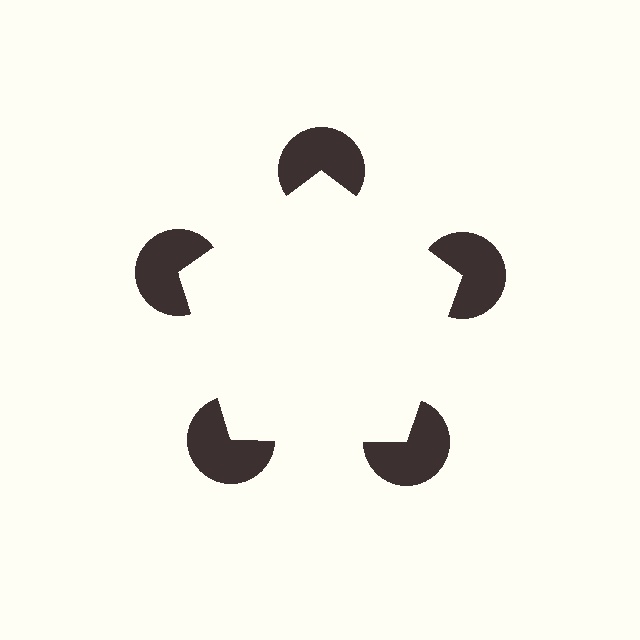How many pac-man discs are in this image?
There are 5 — one at each vertex of the illusory pentagon.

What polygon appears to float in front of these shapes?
An illusory pentagon — its edges are inferred from the aligned wedge cuts in the pac-man discs, not physically drawn.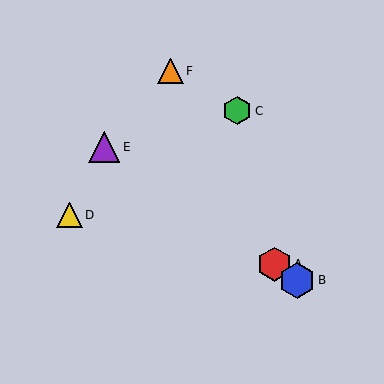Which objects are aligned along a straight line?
Objects A, B, E are aligned along a straight line.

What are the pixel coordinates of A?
Object A is at (274, 264).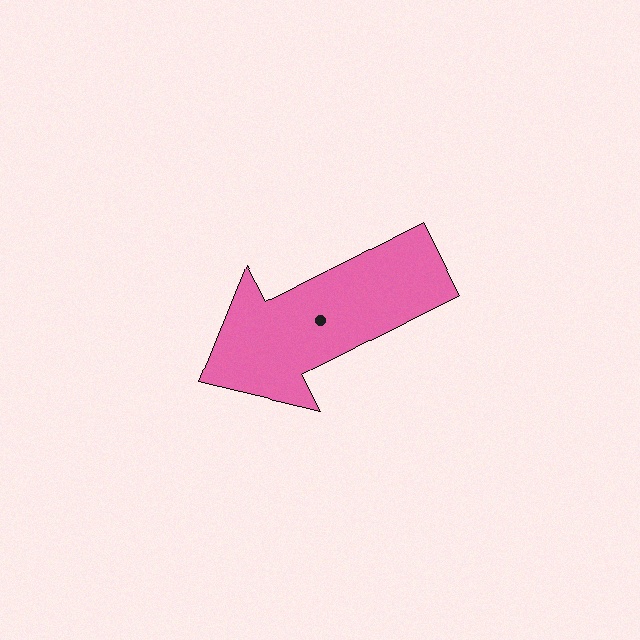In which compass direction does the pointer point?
Southwest.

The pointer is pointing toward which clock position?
Roughly 8 o'clock.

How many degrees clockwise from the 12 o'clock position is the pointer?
Approximately 243 degrees.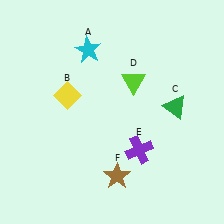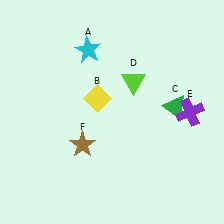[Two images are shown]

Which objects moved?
The objects that moved are: the yellow diamond (B), the purple cross (E), the brown star (F).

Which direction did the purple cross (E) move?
The purple cross (E) moved right.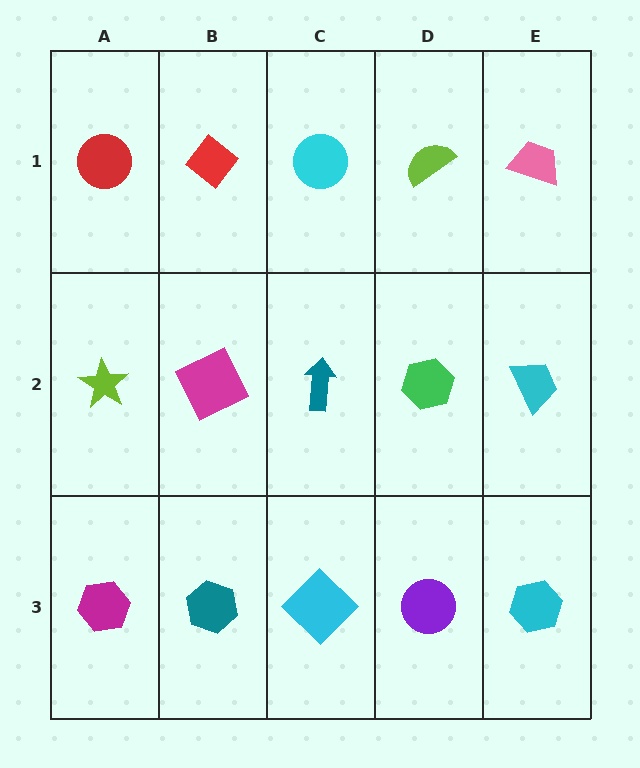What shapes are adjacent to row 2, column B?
A red diamond (row 1, column B), a teal hexagon (row 3, column B), a lime star (row 2, column A), a teal arrow (row 2, column C).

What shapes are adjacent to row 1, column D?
A green hexagon (row 2, column D), a cyan circle (row 1, column C), a pink trapezoid (row 1, column E).